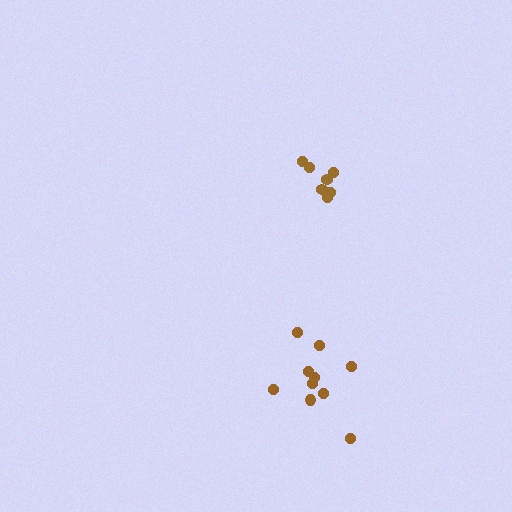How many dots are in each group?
Group 1: 10 dots, Group 2: 7 dots (17 total).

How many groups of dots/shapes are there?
There are 2 groups.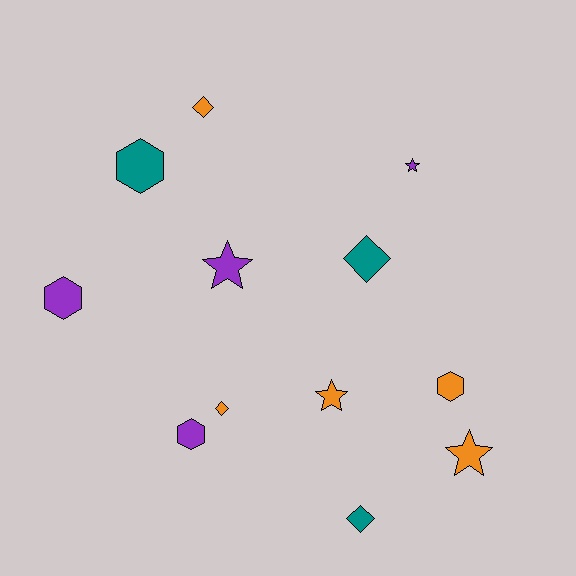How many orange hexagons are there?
There is 1 orange hexagon.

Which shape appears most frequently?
Star, with 4 objects.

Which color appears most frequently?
Orange, with 5 objects.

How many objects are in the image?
There are 12 objects.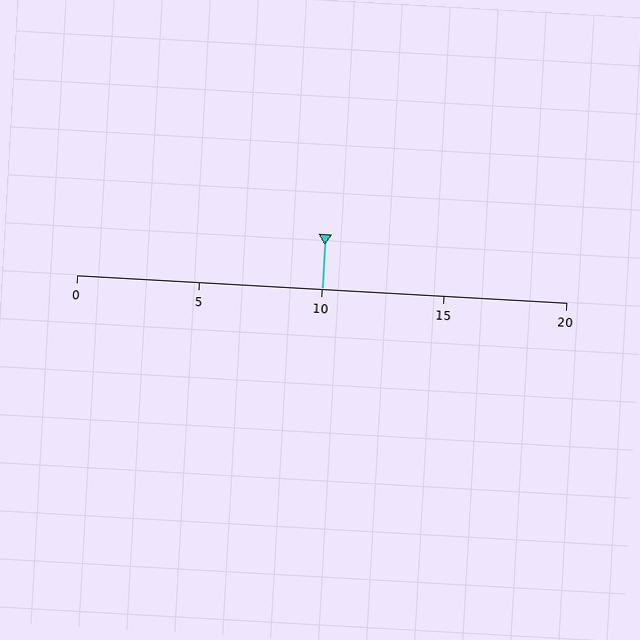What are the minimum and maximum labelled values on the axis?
The axis runs from 0 to 20.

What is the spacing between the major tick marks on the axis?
The major ticks are spaced 5 apart.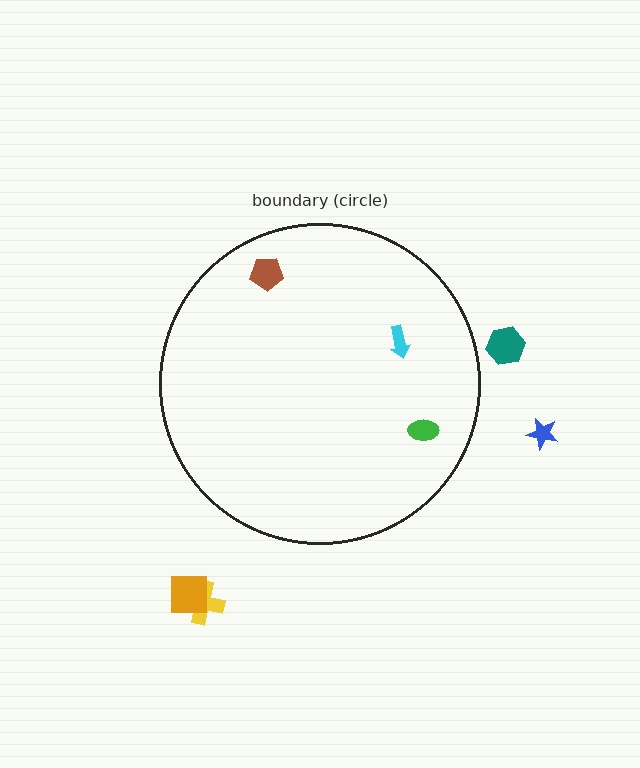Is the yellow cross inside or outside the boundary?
Outside.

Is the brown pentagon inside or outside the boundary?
Inside.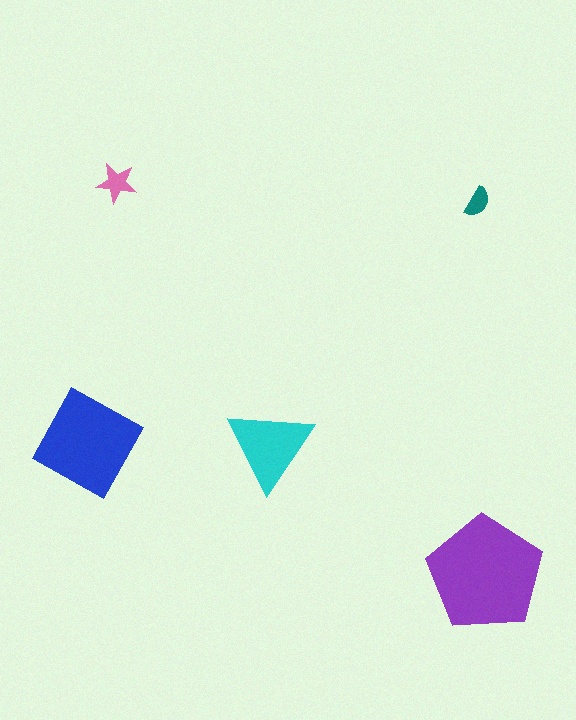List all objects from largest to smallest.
The purple pentagon, the blue square, the cyan triangle, the pink star, the teal semicircle.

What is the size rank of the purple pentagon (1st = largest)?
1st.